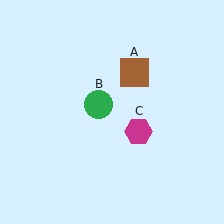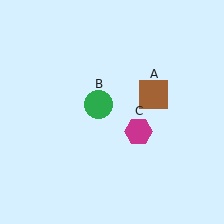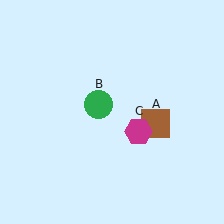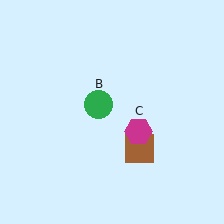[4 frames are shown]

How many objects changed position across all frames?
1 object changed position: brown square (object A).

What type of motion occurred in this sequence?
The brown square (object A) rotated clockwise around the center of the scene.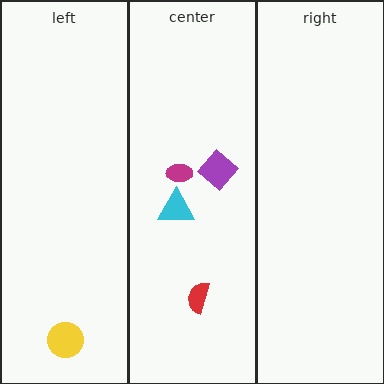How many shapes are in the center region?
4.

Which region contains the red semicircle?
The center region.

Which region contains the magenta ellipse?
The center region.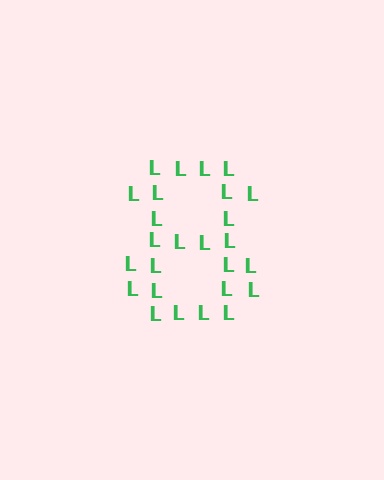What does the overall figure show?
The overall figure shows the digit 8.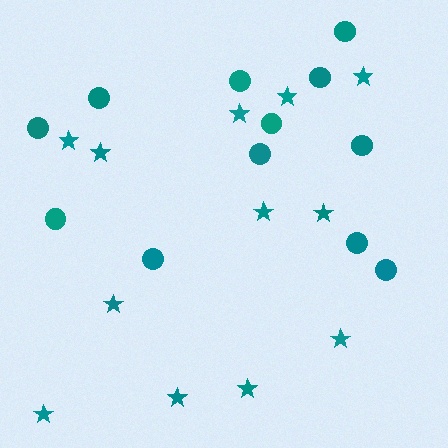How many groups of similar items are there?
There are 2 groups: one group of circles (12) and one group of stars (12).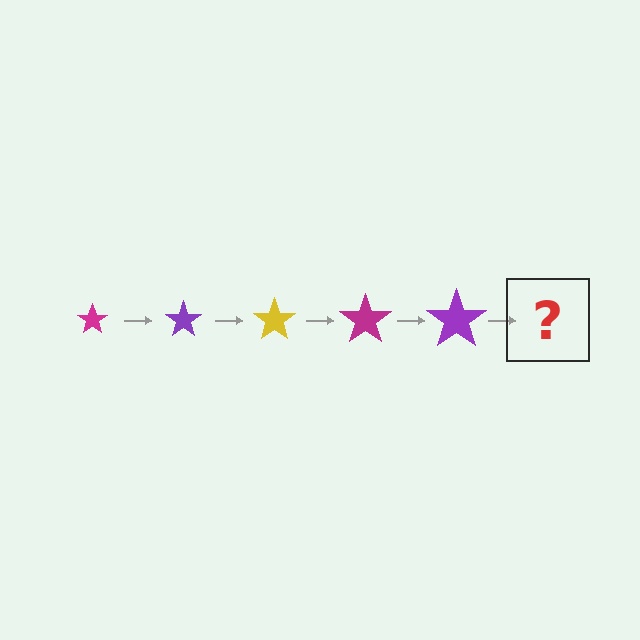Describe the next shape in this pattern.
It should be a yellow star, larger than the previous one.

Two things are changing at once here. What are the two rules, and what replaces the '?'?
The two rules are that the star grows larger each step and the color cycles through magenta, purple, and yellow. The '?' should be a yellow star, larger than the previous one.